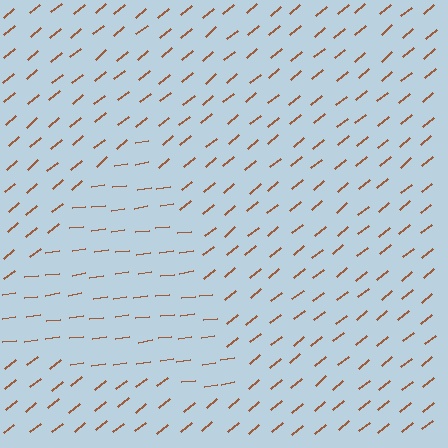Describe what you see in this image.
The image is filled with small brown line segments. A triangle region in the image has lines oriented differently from the surrounding lines, creating a visible texture boundary.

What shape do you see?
I see a triangle.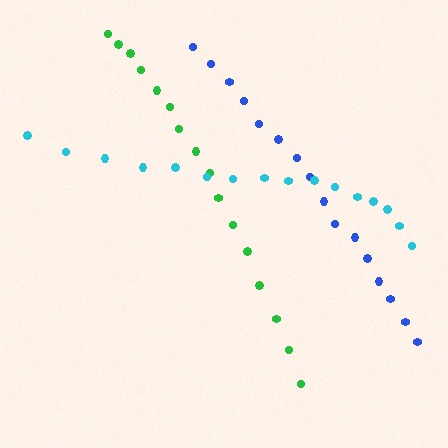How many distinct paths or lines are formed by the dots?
There are 3 distinct paths.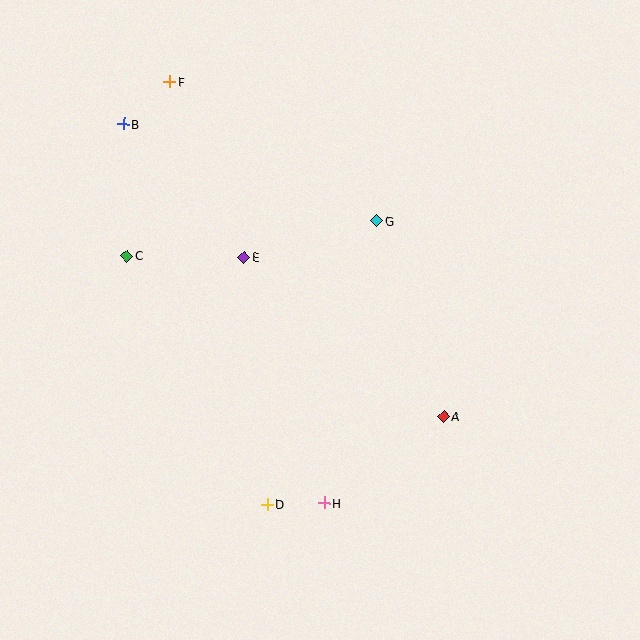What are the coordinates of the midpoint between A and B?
The midpoint between A and B is at (284, 270).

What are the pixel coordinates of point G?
Point G is at (377, 221).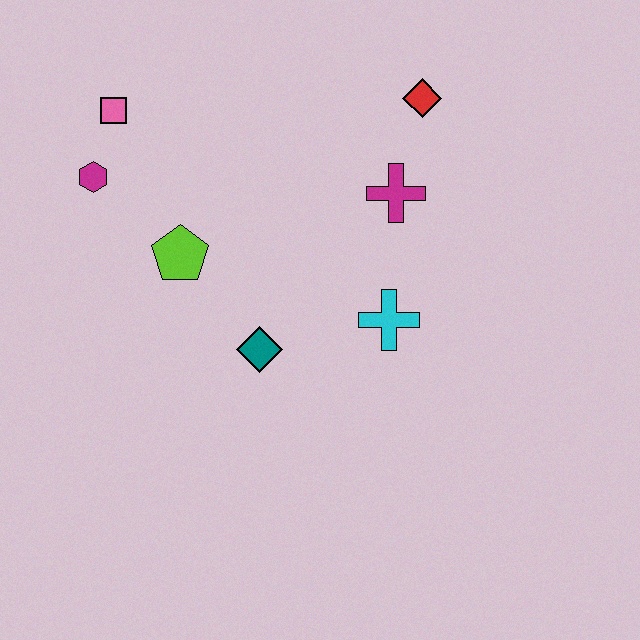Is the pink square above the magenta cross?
Yes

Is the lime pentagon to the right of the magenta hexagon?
Yes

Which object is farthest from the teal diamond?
The red diamond is farthest from the teal diamond.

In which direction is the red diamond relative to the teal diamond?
The red diamond is above the teal diamond.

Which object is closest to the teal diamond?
The lime pentagon is closest to the teal diamond.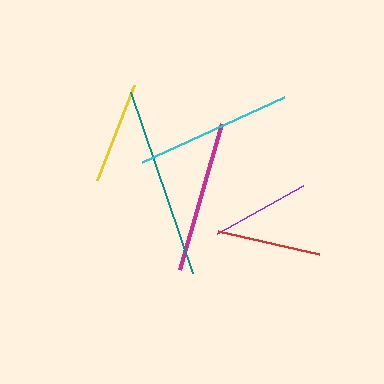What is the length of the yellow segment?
The yellow segment is approximately 102 pixels long.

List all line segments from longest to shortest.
From longest to shortest: teal, cyan, magenta, red, yellow, purple.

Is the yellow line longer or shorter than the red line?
The red line is longer than the yellow line.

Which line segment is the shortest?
The purple line is the shortest at approximately 99 pixels.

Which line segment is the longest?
The teal line is the longest at approximately 192 pixels.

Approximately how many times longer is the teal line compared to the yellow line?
The teal line is approximately 1.9 times the length of the yellow line.